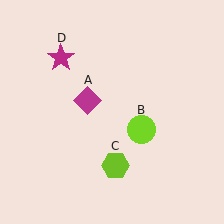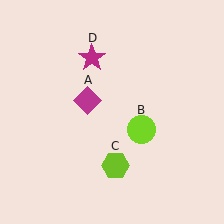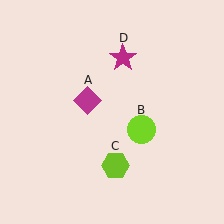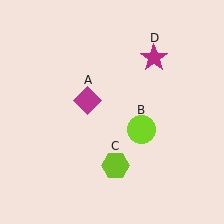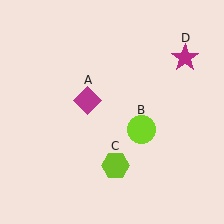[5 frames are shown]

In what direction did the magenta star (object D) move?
The magenta star (object D) moved right.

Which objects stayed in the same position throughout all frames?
Magenta diamond (object A) and lime circle (object B) and lime hexagon (object C) remained stationary.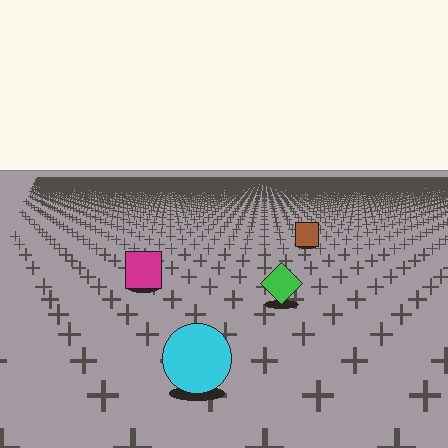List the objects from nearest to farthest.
From nearest to farthest: the cyan circle, the green diamond, the magenta square, the brown square.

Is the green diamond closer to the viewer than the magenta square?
Yes. The green diamond is closer — you can tell from the texture gradient: the ground texture is coarser near it.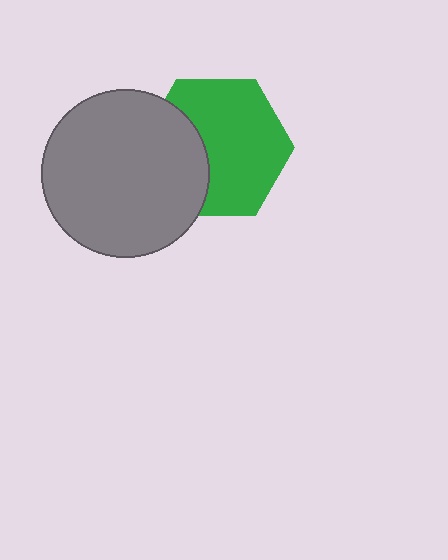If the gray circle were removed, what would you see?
You would see the complete green hexagon.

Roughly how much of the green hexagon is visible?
Most of it is visible (roughly 67%).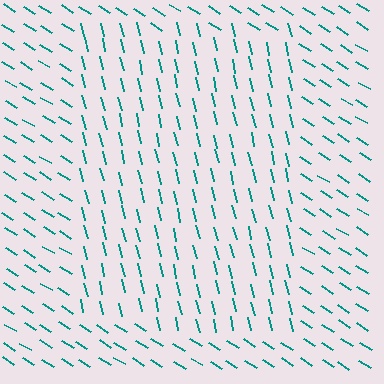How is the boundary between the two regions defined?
The boundary is defined purely by a change in line orientation (approximately 45 degrees difference). All lines are the same color and thickness.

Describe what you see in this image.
The image is filled with small teal line segments. A rectangle region in the image has lines oriented differently from the surrounding lines, creating a visible texture boundary.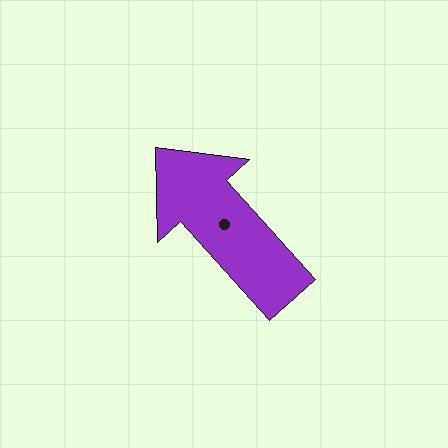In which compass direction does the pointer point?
Northwest.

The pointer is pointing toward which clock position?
Roughly 11 o'clock.